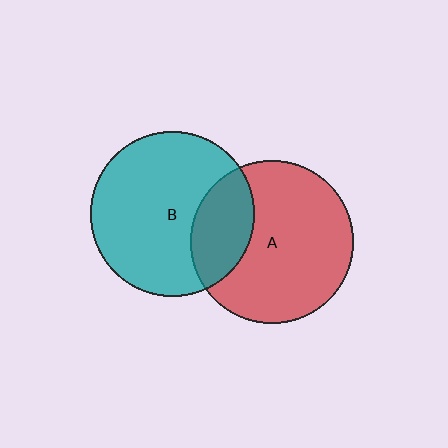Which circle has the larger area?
Circle B (teal).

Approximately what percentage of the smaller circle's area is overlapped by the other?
Approximately 25%.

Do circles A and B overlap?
Yes.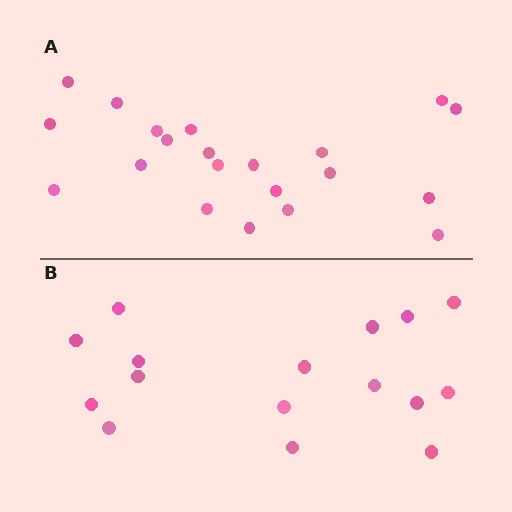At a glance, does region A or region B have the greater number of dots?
Region A (the top region) has more dots.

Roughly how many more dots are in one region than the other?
Region A has about 5 more dots than region B.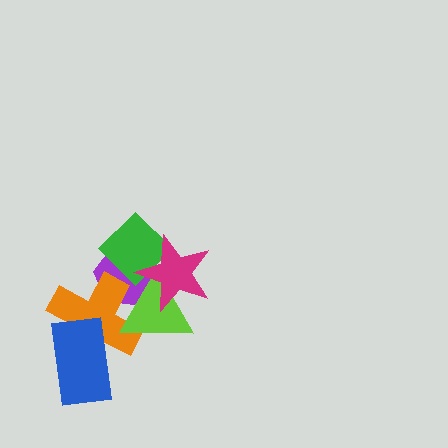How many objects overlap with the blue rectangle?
1 object overlaps with the blue rectangle.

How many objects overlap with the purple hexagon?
4 objects overlap with the purple hexagon.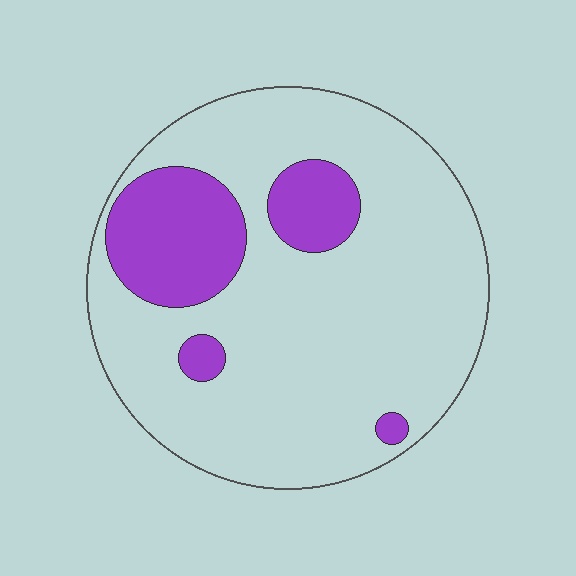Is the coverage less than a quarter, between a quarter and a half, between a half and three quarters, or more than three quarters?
Less than a quarter.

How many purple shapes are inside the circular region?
4.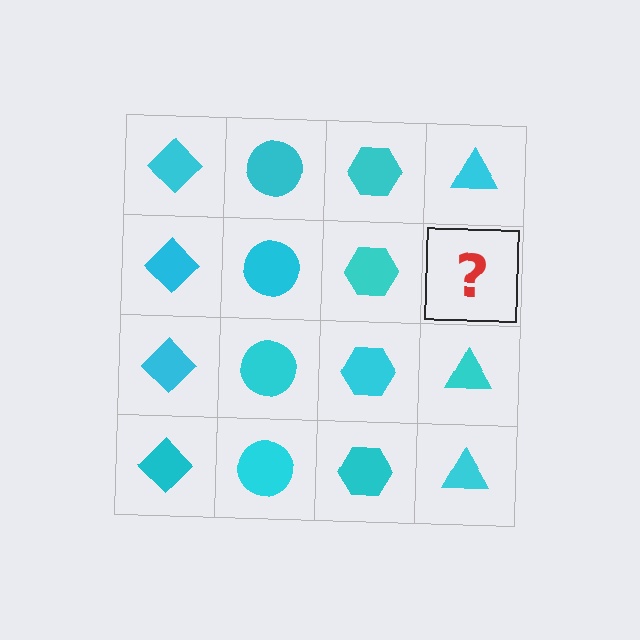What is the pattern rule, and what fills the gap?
The rule is that each column has a consistent shape. The gap should be filled with a cyan triangle.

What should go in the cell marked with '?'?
The missing cell should contain a cyan triangle.